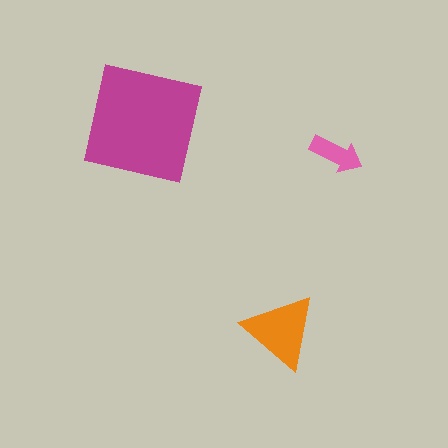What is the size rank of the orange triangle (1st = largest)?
2nd.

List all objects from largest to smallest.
The magenta square, the orange triangle, the pink arrow.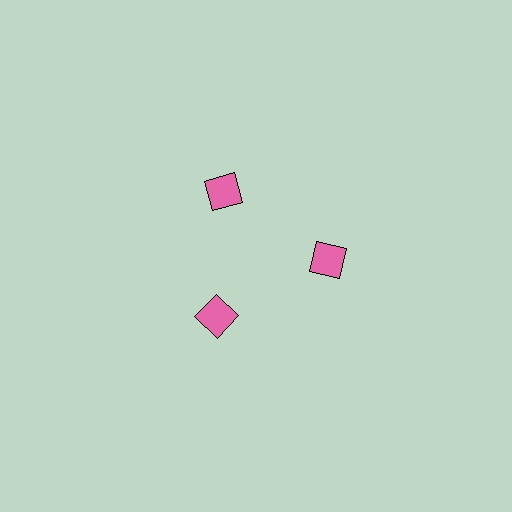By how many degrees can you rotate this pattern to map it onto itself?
The pattern maps onto itself every 120 degrees of rotation.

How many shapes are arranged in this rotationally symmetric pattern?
There are 3 shapes, arranged in 3 groups of 1.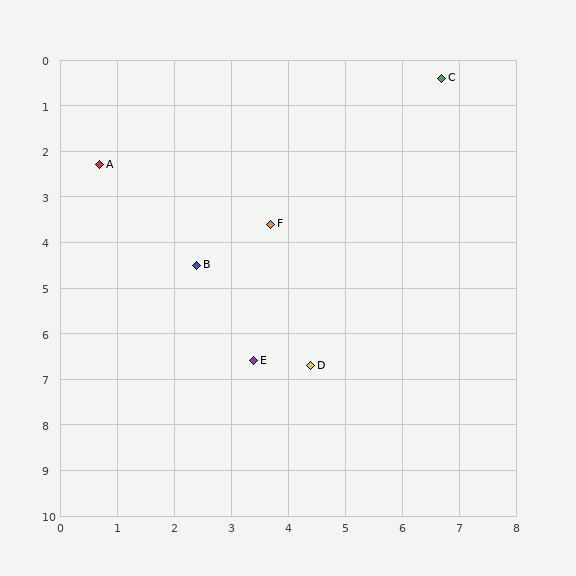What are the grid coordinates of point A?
Point A is at approximately (0.7, 2.3).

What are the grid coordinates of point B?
Point B is at approximately (2.4, 4.5).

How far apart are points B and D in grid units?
Points B and D are about 3.0 grid units apart.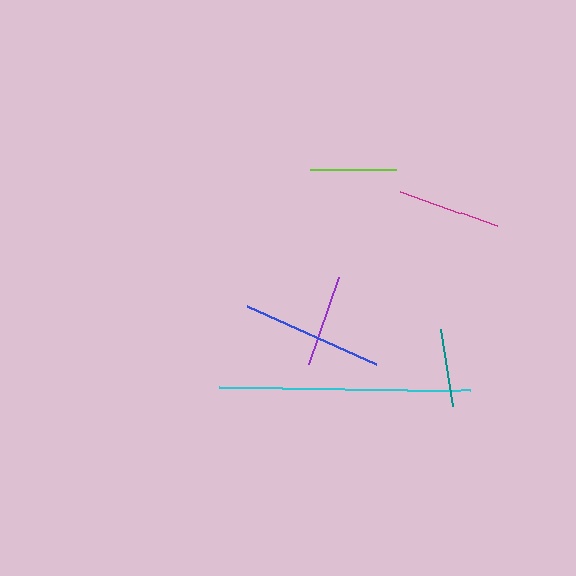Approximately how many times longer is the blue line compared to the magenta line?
The blue line is approximately 1.4 times the length of the magenta line.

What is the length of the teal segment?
The teal segment is approximately 78 pixels long.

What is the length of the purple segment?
The purple segment is approximately 93 pixels long.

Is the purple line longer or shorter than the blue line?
The blue line is longer than the purple line.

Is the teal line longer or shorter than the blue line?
The blue line is longer than the teal line.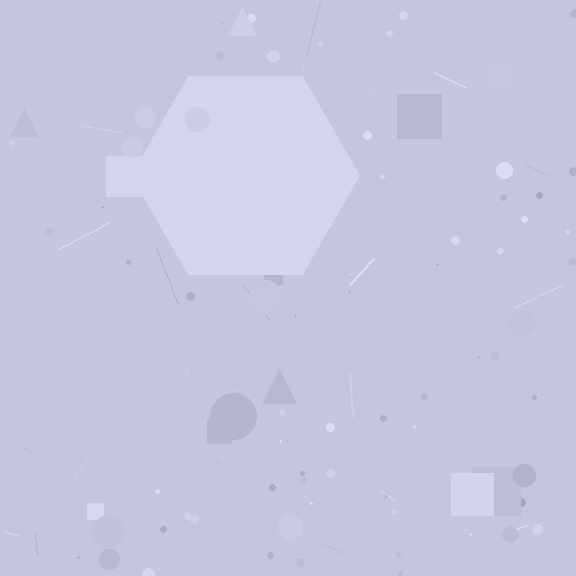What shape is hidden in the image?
A hexagon is hidden in the image.